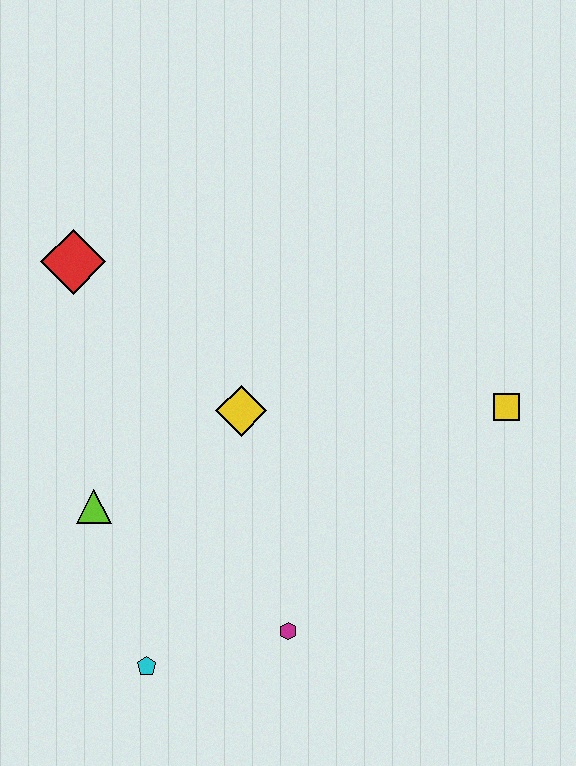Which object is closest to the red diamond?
The yellow diamond is closest to the red diamond.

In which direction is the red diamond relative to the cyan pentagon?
The red diamond is above the cyan pentagon.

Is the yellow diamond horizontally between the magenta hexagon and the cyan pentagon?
Yes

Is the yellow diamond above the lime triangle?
Yes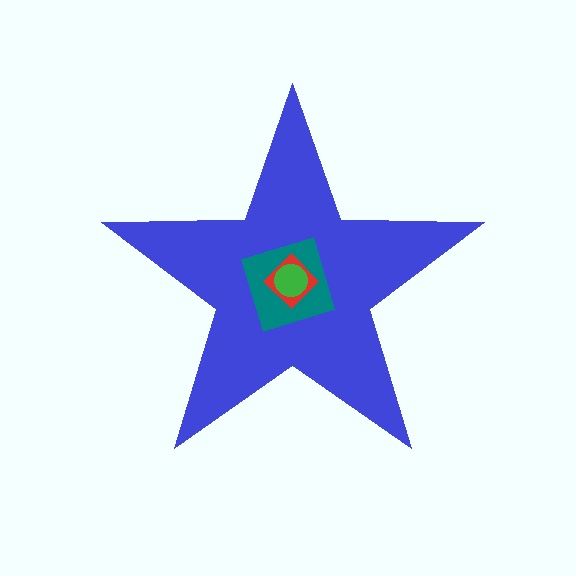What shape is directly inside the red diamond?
The green circle.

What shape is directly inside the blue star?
The teal square.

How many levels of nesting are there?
4.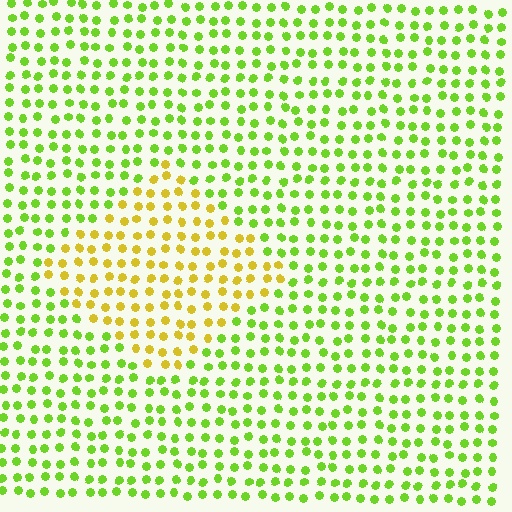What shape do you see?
I see a diamond.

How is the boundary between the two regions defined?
The boundary is defined purely by a slight shift in hue (about 43 degrees). Spacing, size, and orientation are identical on both sides.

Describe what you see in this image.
The image is filled with small lime elements in a uniform arrangement. A diamond-shaped region is visible where the elements are tinted to a slightly different hue, forming a subtle color boundary.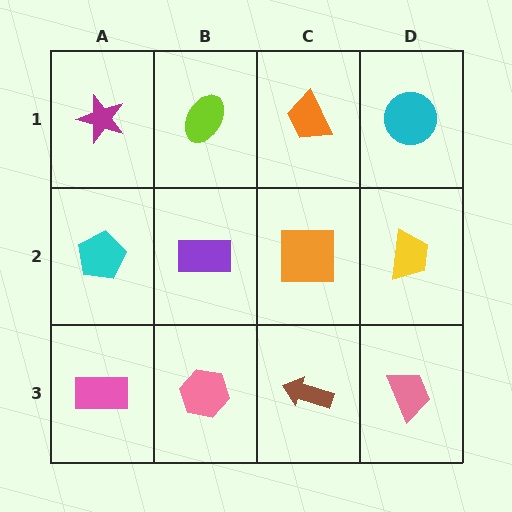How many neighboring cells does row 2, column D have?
3.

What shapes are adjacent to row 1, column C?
An orange square (row 2, column C), a lime ellipse (row 1, column B), a cyan circle (row 1, column D).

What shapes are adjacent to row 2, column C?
An orange trapezoid (row 1, column C), a brown arrow (row 3, column C), a purple rectangle (row 2, column B), a yellow trapezoid (row 2, column D).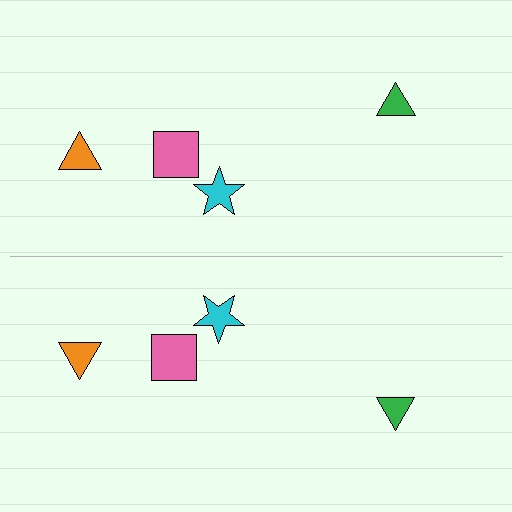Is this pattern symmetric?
Yes, this pattern has bilateral (reflection) symmetry.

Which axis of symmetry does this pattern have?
The pattern has a horizontal axis of symmetry running through the center of the image.